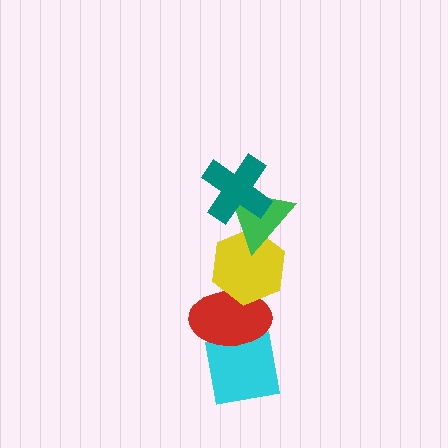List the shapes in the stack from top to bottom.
From top to bottom: the teal cross, the green triangle, the yellow hexagon, the red ellipse, the cyan square.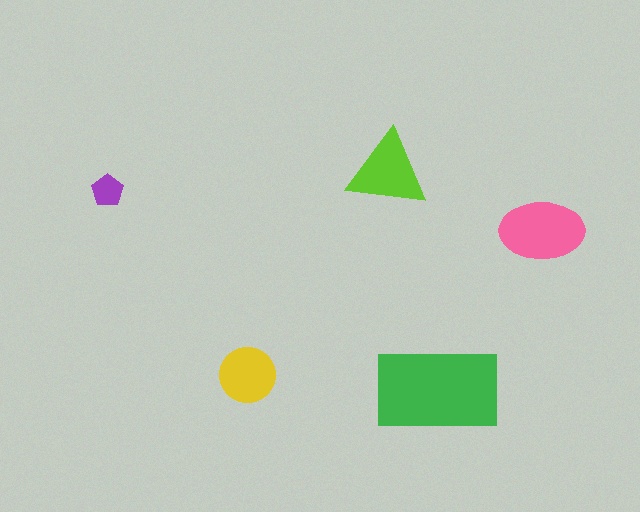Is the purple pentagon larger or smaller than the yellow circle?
Smaller.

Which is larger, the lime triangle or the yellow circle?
The lime triangle.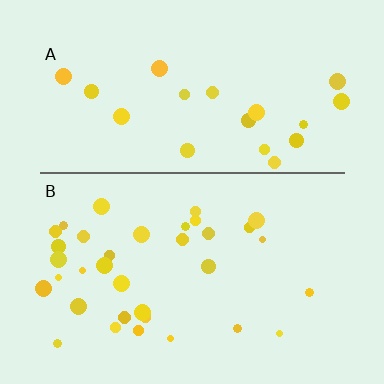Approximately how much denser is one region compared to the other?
Approximately 1.7× — region B over region A.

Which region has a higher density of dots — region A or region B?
B (the bottom).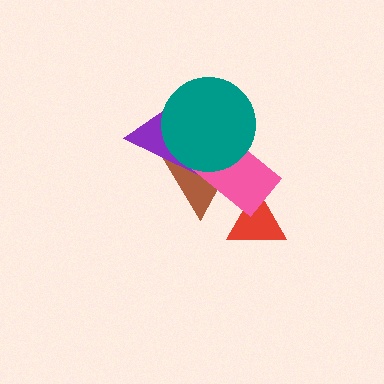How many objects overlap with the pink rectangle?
4 objects overlap with the pink rectangle.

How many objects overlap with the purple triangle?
3 objects overlap with the purple triangle.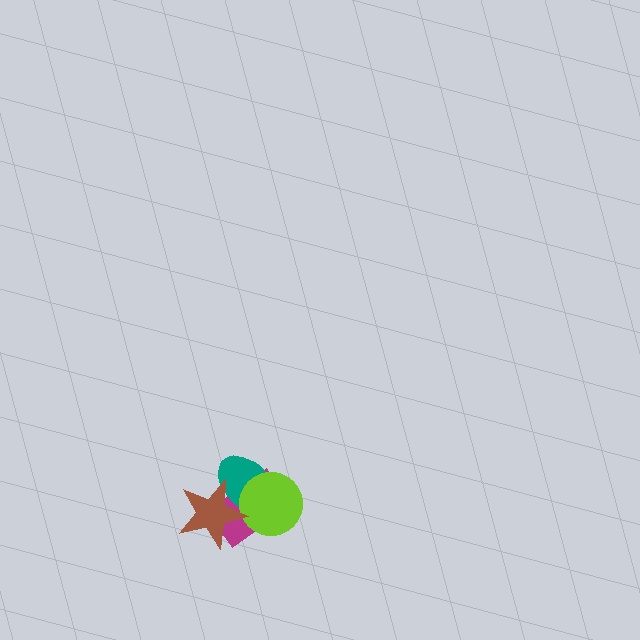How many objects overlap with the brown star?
3 objects overlap with the brown star.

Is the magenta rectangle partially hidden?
Yes, it is partially covered by another shape.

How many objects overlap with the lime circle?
3 objects overlap with the lime circle.